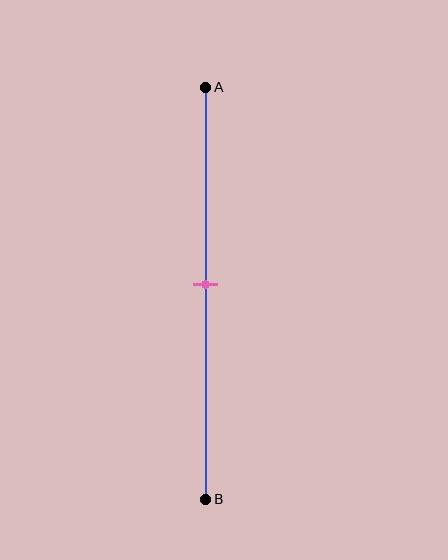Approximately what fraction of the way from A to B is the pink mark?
The pink mark is approximately 50% of the way from A to B.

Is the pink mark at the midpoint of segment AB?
Yes, the mark is approximately at the midpoint.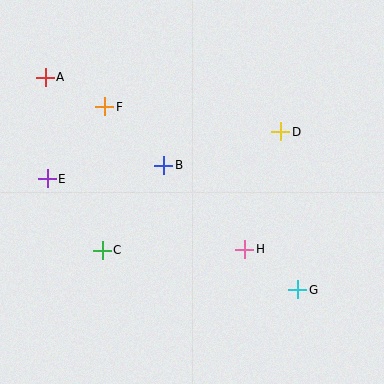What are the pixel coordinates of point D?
Point D is at (281, 132).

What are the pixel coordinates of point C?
Point C is at (102, 250).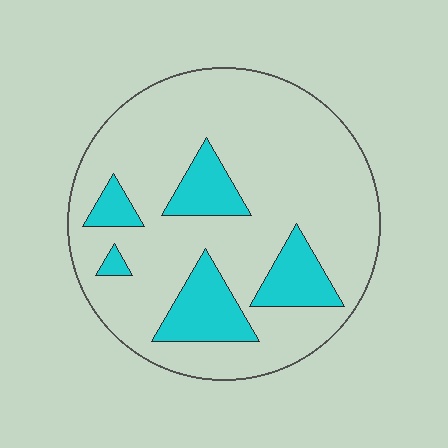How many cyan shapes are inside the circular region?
5.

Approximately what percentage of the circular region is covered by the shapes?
Approximately 20%.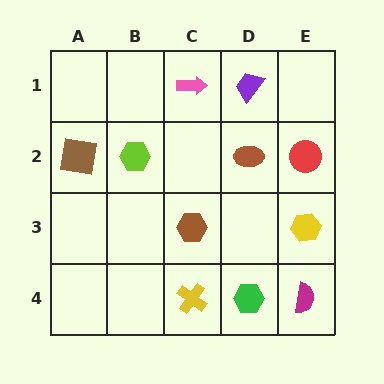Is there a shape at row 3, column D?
No, that cell is empty.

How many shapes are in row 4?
3 shapes.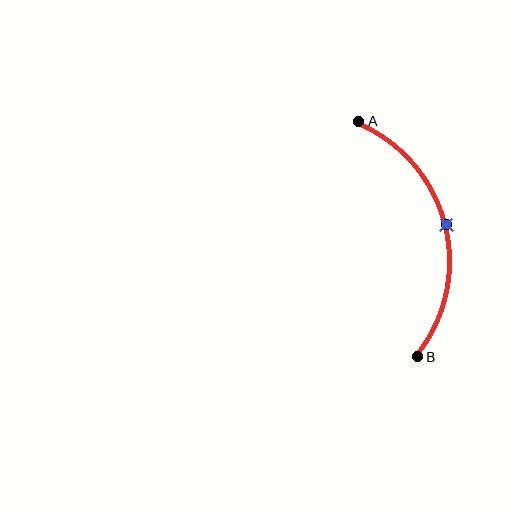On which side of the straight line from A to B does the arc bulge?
The arc bulges to the right of the straight line connecting A and B.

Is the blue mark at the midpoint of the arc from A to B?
Yes. The blue mark lies on the arc at equal arc-length from both A and B — it is the arc midpoint.